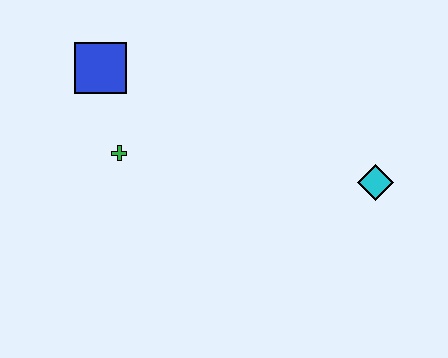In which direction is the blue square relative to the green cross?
The blue square is above the green cross.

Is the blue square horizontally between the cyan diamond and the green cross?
No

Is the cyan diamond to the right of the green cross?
Yes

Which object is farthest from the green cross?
The cyan diamond is farthest from the green cross.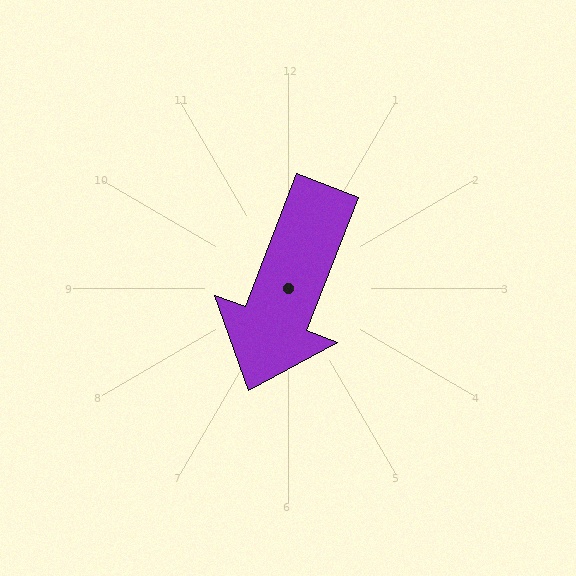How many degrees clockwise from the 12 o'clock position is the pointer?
Approximately 201 degrees.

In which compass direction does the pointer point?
South.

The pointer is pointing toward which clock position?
Roughly 7 o'clock.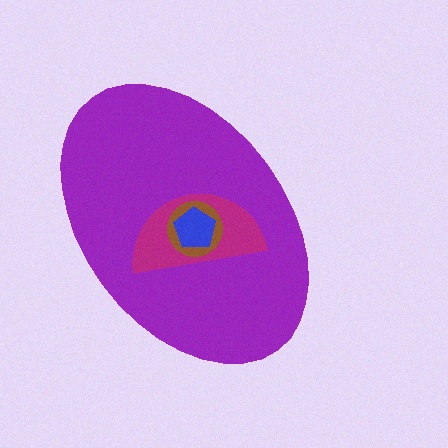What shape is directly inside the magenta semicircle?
The brown circle.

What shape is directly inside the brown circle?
The blue pentagon.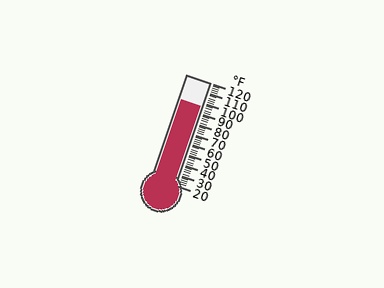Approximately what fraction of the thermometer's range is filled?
The thermometer is filled to approximately 75% of its range.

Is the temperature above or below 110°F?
The temperature is below 110°F.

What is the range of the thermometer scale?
The thermometer scale ranges from 20°F to 120°F.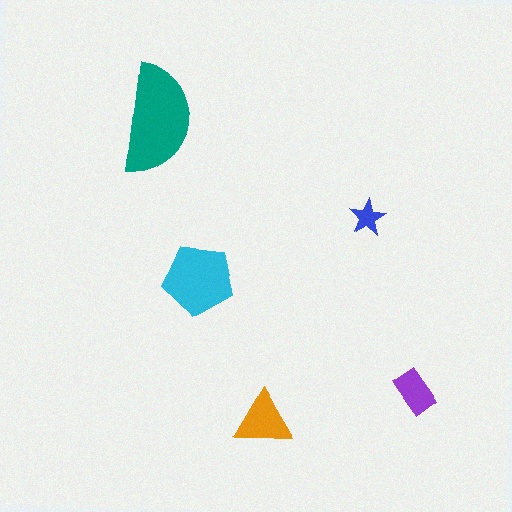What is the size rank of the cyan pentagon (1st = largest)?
2nd.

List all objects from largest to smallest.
The teal semicircle, the cyan pentagon, the orange triangle, the purple rectangle, the blue star.